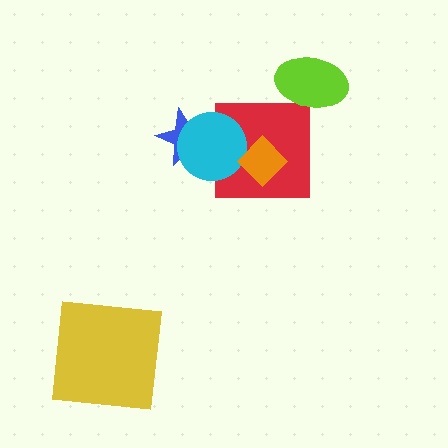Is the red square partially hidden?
Yes, it is partially covered by another shape.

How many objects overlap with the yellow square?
0 objects overlap with the yellow square.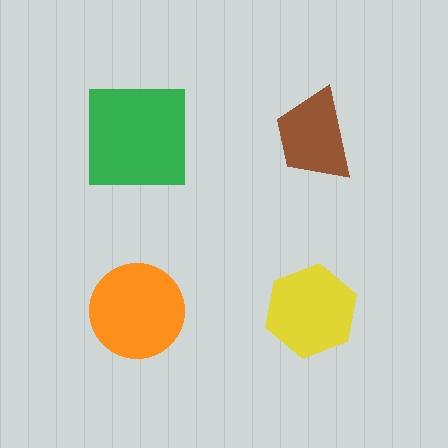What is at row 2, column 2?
A yellow hexagon.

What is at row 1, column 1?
A green square.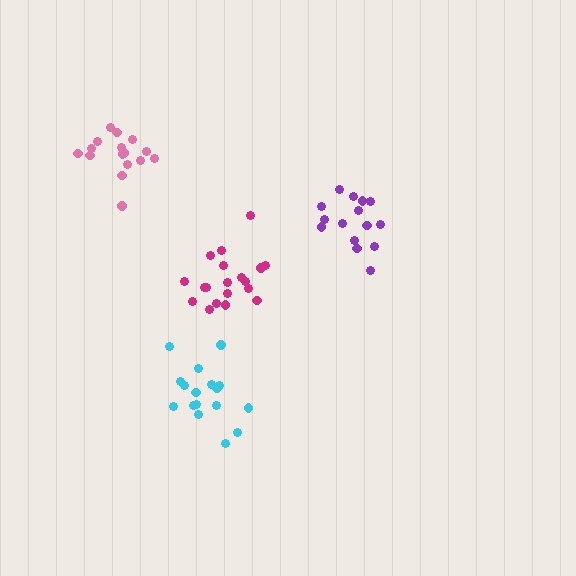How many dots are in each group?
Group 1: 19 dots, Group 2: 16 dots, Group 3: 17 dots, Group 4: 15 dots (67 total).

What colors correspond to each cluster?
The clusters are colored: magenta, pink, cyan, purple.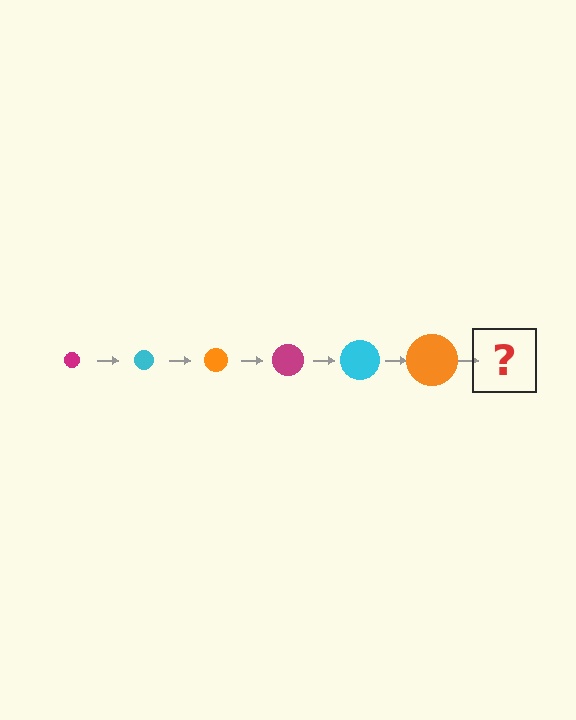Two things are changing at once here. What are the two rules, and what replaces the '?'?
The two rules are that the circle grows larger each step and the color cycles through magenta, cyan, and orange. The '?' should be a magenta circle, larger than the previous one.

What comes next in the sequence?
The next element should be a magenta circle, larger than the previous one.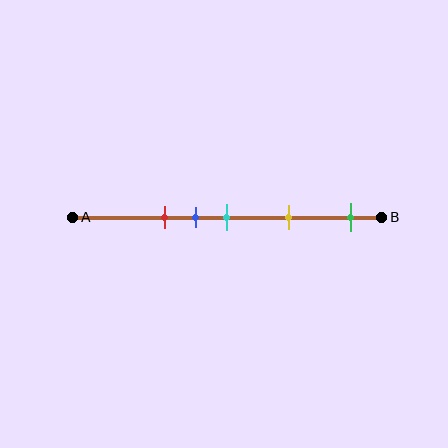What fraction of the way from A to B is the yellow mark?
The yellow mark is approximately 70% (0.7) of the way from A to B.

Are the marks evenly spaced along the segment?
No, the marks are not evenly spaced.